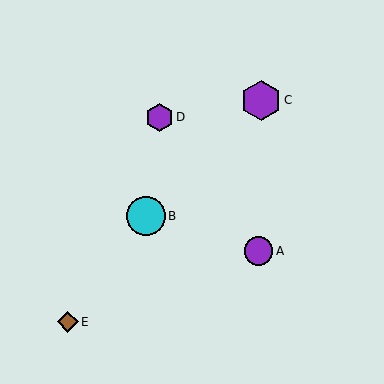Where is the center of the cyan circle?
The center of the cyan circle is at (146, 216).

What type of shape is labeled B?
Shape B is a cyan circle.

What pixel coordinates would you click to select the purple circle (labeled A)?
Click at (259, 251) to select the purple circle A.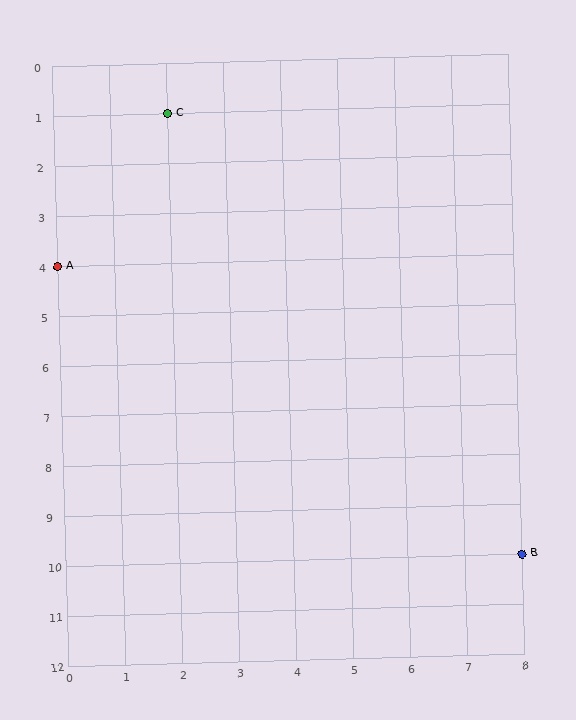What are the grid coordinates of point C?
Point C is at grid coordinates (2, 1).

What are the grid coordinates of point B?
Point B is at grid coordinates (8, 10).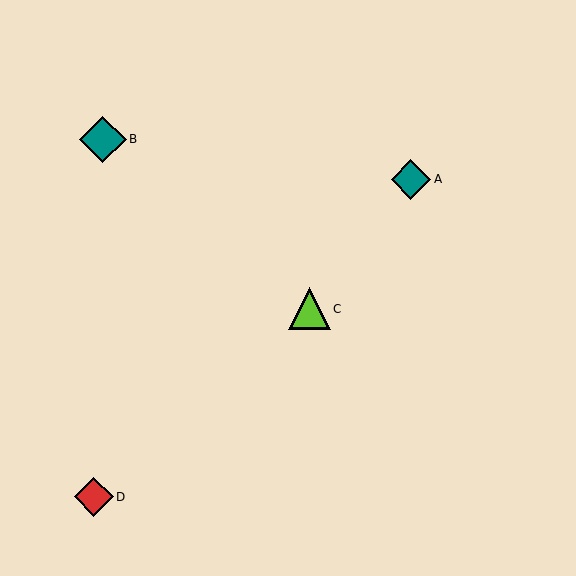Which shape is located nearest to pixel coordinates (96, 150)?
The teal diamond (labeled B) at (103, 139) is nearest to that location.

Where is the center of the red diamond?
The center of the red diamond is at (94, 497).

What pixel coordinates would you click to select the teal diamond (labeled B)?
Click at (103, 139) to select the teal diamond B.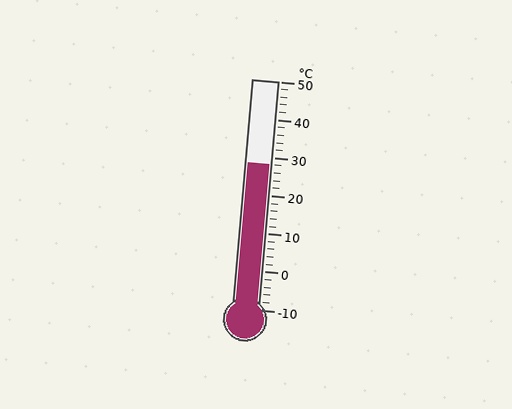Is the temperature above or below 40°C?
The temperature is below 40°C.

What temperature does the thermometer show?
The thermometer shows approximately 28°C.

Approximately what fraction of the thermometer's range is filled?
The thermometer is filled to approximately 65% of its range.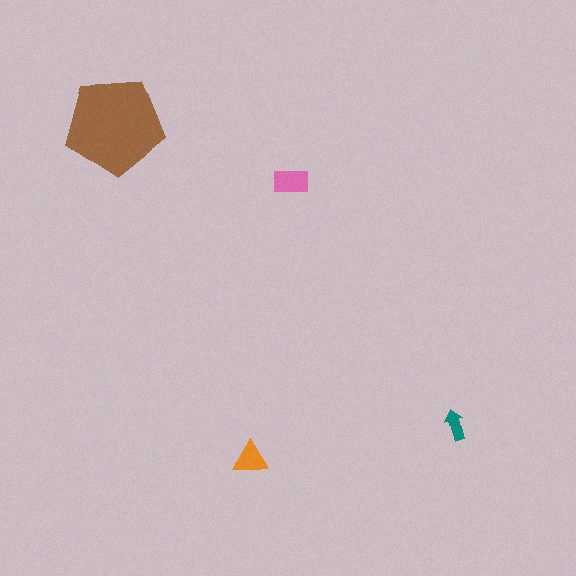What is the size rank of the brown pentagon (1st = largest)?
1st.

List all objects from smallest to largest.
The teal arrow, the orange triangle, the pink rectangle, the brown pentagon.